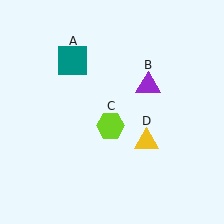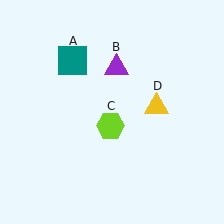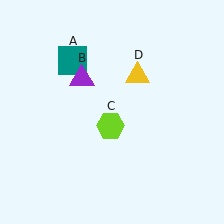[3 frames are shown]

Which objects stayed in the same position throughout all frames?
Teal square (object A) and lime hexagon (object C) remained stationary.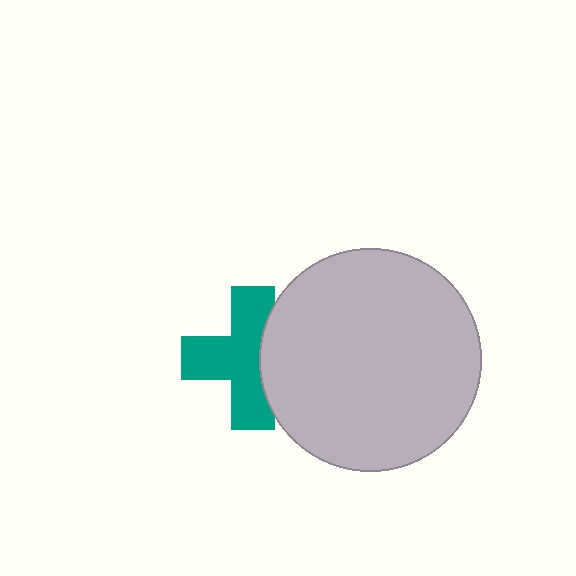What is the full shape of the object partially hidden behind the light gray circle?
The partially hidden object is a teal cross.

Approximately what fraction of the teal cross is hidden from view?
Roughly 33% of the teal cross is hidden behind the light gray circle.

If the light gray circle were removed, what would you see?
You would see the complete teal cross.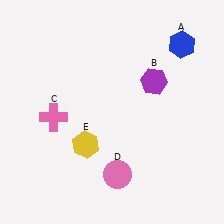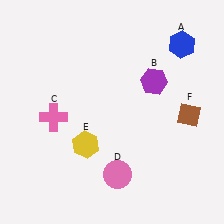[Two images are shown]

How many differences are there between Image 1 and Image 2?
There is 1 difference between the two images.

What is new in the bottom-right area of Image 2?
A brown diamond (F) was added in the bottom-right area of Image 2.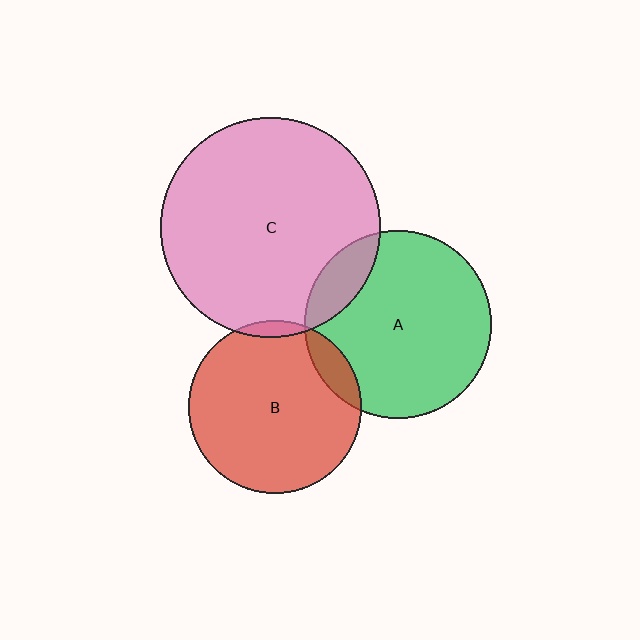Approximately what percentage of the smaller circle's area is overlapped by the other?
Approximately 5%.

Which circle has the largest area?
Circle C (pink).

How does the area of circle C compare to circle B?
Approximately 1.6 times.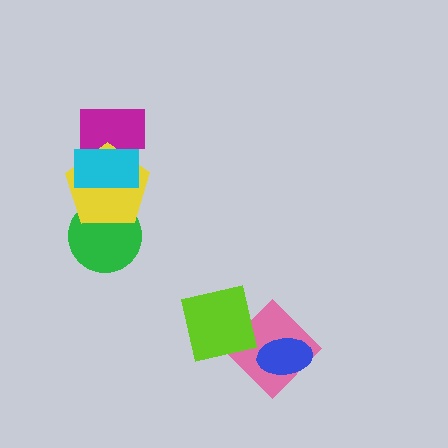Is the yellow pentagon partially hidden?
Yes, it is partially covered by another shape.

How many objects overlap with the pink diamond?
2 objects overlap with the pink diamond.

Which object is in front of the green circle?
The yellow pentagon is in front of the green circle.